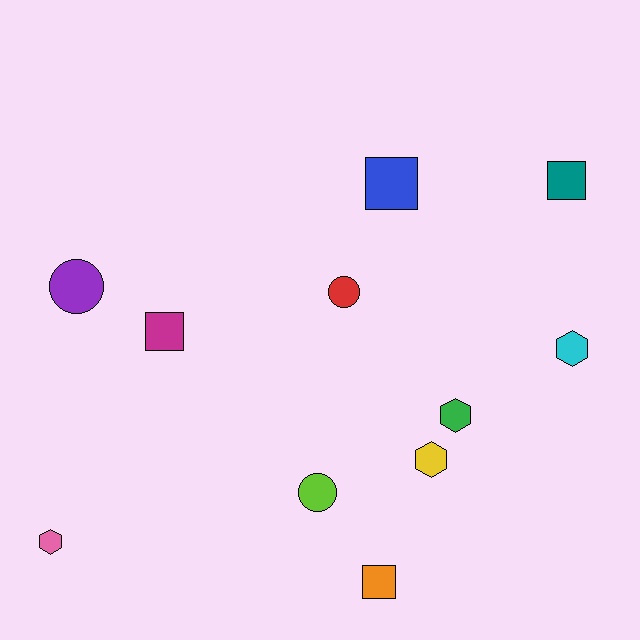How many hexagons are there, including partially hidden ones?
There are 4 hexagons.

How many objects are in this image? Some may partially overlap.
There are 11 objects.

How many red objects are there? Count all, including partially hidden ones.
There is 1 red object.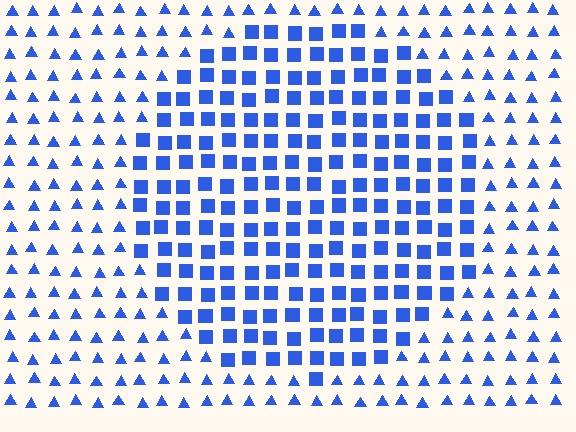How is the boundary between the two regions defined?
The boundary is defined by a change in element shape: squares inside vs. triangles outside. All elements share the same color and spacing.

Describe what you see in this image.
The image is filled with small blue elements arranged in a uniform grid. A circle-shaped region contains squares, while the surrounding area contains triangles. The boundary is defined purely by the change in element shape.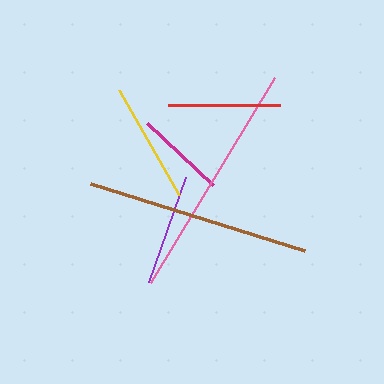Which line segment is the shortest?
The magenta line is the shortest at approximately 90 pixels.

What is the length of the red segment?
The red segment is approximately 112 pixels long.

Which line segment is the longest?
The pink line is the longest at approximately 239 pixels.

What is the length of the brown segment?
The brown segment is approximately 224 pixels long.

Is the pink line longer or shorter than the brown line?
The pink line is longer than the brown line.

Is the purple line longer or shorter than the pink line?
The pink line is longer than the purple line.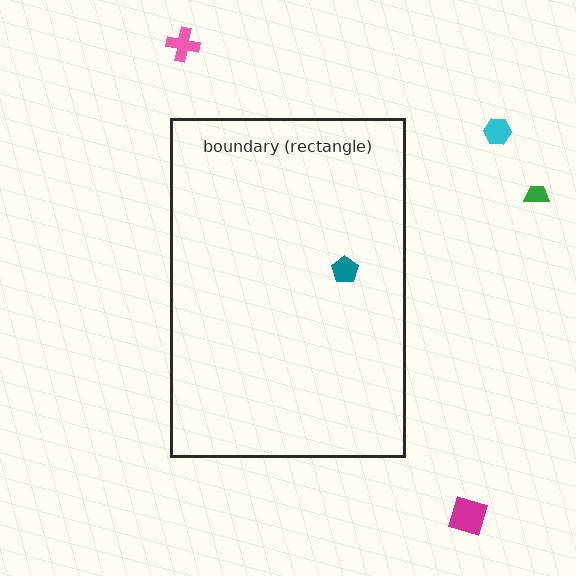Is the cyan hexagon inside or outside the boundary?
Outside.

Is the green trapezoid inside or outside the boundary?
Outside.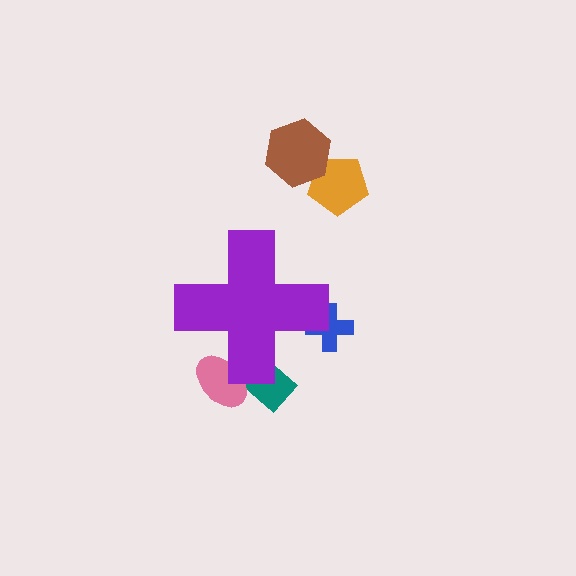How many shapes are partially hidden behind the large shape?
3 shapes are partially hidden.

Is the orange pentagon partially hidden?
No, the orange pentagon is fully visible.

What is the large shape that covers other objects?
A purple cross.